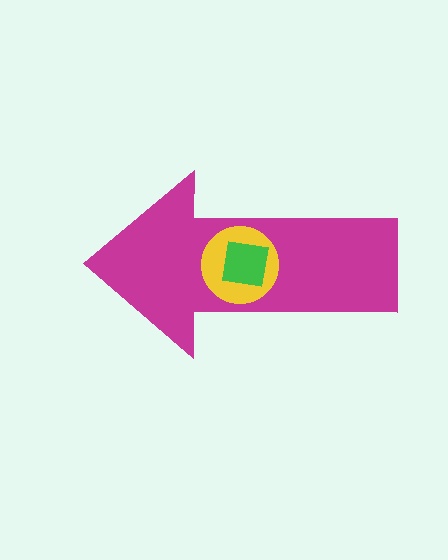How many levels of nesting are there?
3.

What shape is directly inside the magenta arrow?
The yellow circle.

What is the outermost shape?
The magenta arrow.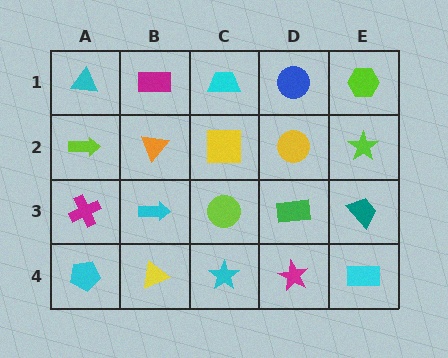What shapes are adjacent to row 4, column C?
A lime circle (row 3, column C), a yellow triangle (row 4, column B), a magenta star (row 4, column D).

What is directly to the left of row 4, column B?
A cyan pentagon.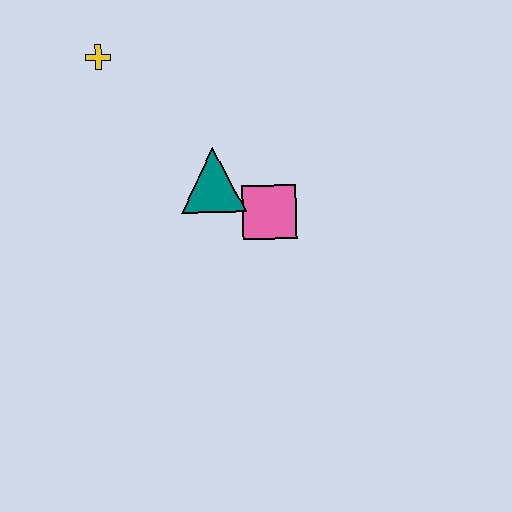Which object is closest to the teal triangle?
The pink square is closest to the teal triangle.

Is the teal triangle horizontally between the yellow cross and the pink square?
Yes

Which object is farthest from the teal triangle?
The yellow cross is farthest from the teal triangle.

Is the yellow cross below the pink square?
No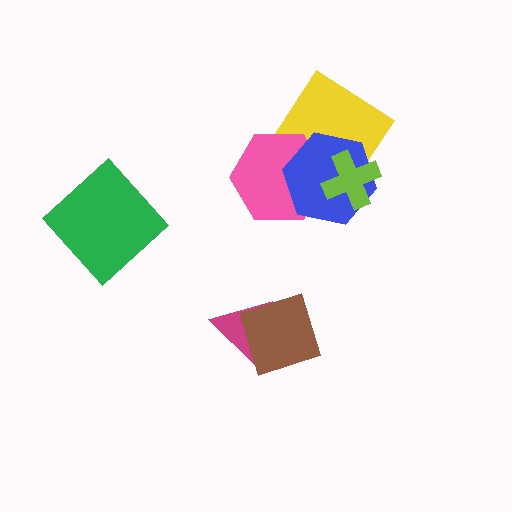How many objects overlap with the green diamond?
0 objects overlap with the green diamond.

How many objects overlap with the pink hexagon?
2 objects overlap with the pink hexagon.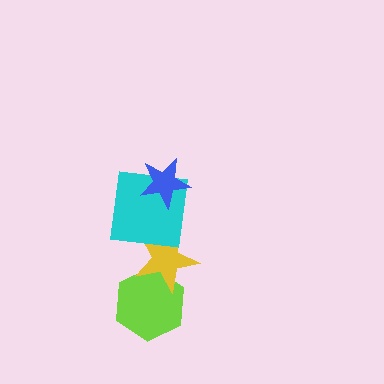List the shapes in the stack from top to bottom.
From top to bottom: the blue star, the cyan square, the yellow star, the lime hexagon.